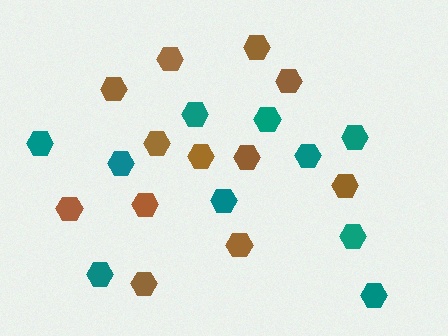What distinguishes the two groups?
There are 2 groups: one group of brown hexagons (12) and one group of teal hexagons (10).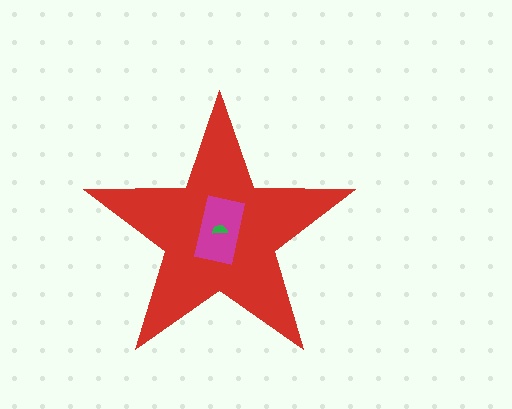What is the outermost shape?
The red star.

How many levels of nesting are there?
3.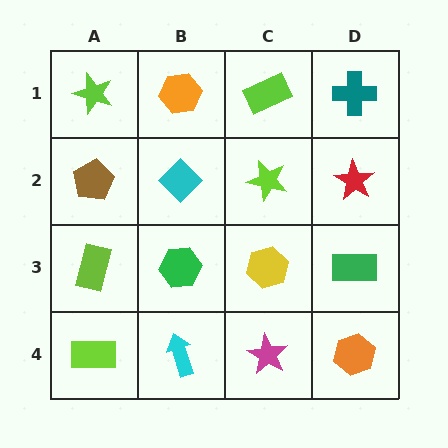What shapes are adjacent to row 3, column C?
A lime star (row 2, column C), a magenta star (row 4, column C), a green hexagon (row 3, column B), a green rectangle (row 3, column D).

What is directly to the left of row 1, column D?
A lime rectangle.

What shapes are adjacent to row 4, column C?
A yellow hexagon (row 3, column C), a cyan arrow (row 4, column B), an orange hexagon (row 4, column D).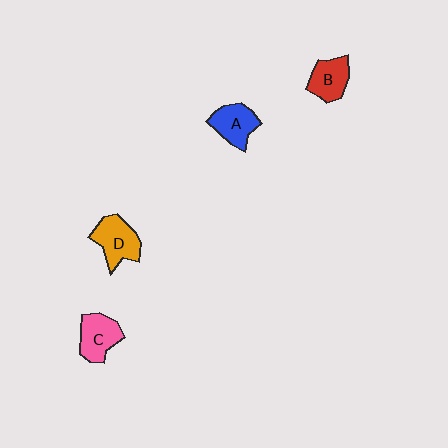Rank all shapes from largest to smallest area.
From largest to smallest: D (orange), C (pink), A (blue), B (red).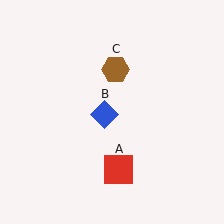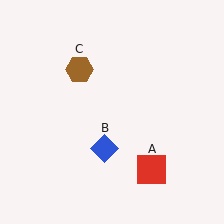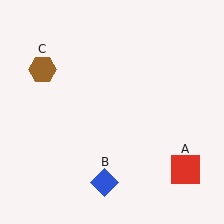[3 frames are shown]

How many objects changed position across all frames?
3 objects changed position: red square (object A), blue diamond (object B), brown hexagon (object C).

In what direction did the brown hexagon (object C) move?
The brown hexagon (object C) moved left.